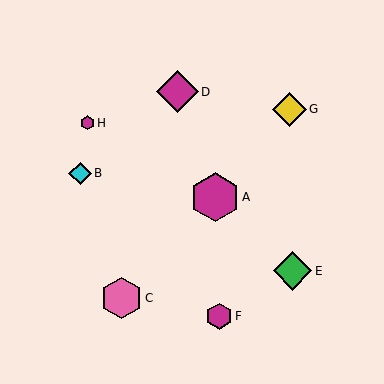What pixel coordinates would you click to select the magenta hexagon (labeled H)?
Click at (87, 123) to select the magenta hexagon H.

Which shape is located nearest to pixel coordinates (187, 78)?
The magenta diamond (labeled D) at (177, 92) is nearest to that location.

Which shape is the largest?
The magenta hexagon (labeled A) is the largest.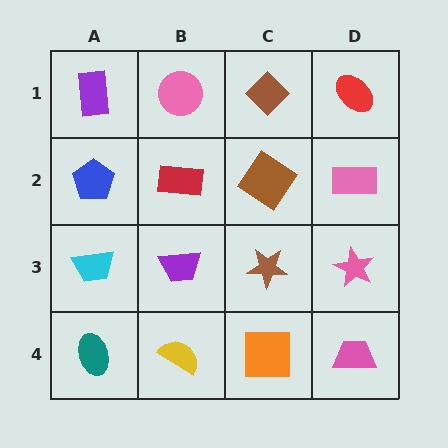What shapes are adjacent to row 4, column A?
A cyan trapezoid (row 3, column A), a yellow semicircle (row 4, column B).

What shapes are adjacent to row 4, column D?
A pink star (row 3, column D), an orange square (row 4, column C).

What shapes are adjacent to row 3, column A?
A blue pentagon (row 2, column A), a teal ellipse (row 4, column A), a purple trapezoid (row 3, column B).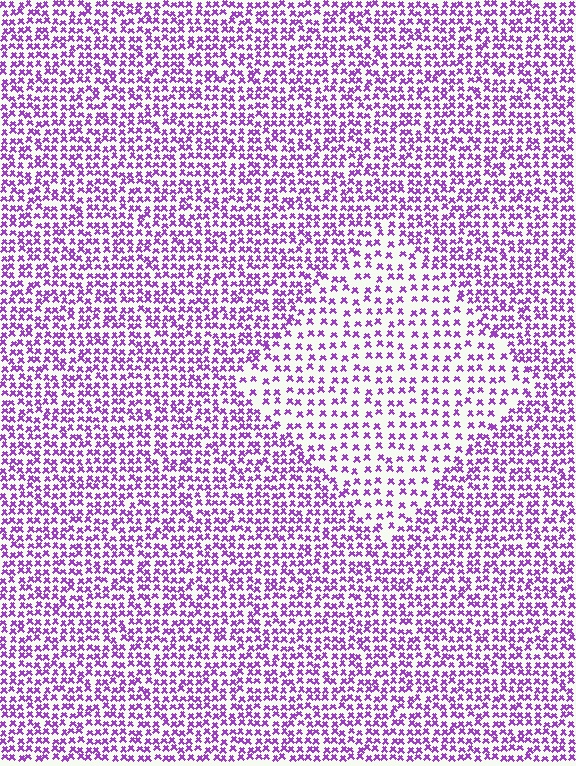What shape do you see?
I see a diamond.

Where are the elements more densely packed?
The elements are more densely packed outside the diamond boundary.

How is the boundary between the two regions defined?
The boundary is defined by a change in element density (approximately 1.8x ratio). All elements are the same color, size, and shape.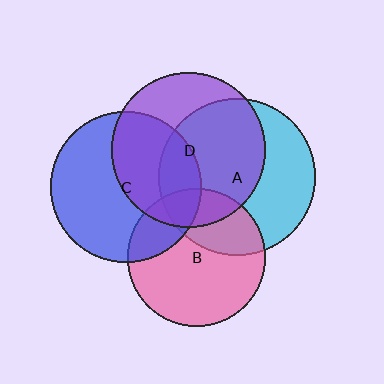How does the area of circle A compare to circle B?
Approximately 1.3 times.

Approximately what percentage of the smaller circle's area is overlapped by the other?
Approximately 55%.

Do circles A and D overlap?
Yes.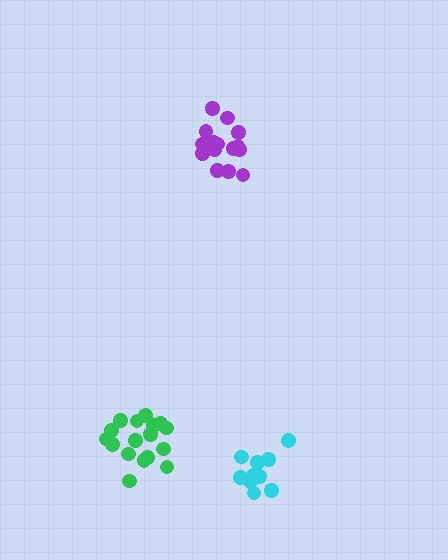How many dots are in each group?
Group 1: 17 dots, Group 2: 11 dots, Group 3: 17 dots (45 total).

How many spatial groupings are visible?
There are 3 spatial groupings.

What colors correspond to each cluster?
The clusters are colored: purple, cyan, green.